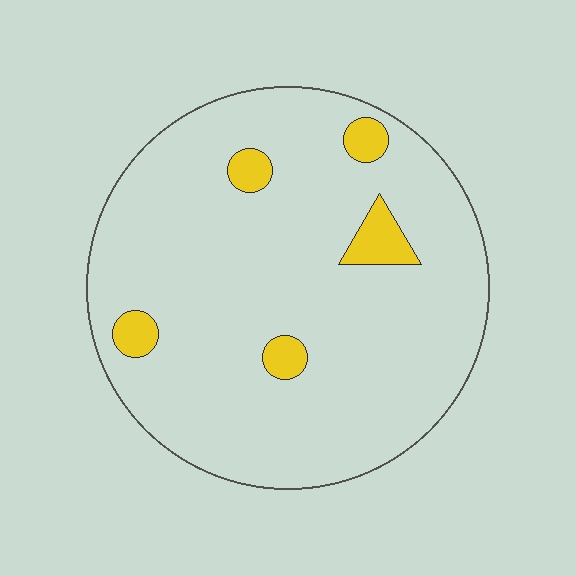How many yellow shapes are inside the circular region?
5.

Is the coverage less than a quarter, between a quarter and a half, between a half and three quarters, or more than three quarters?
Less than a quarter.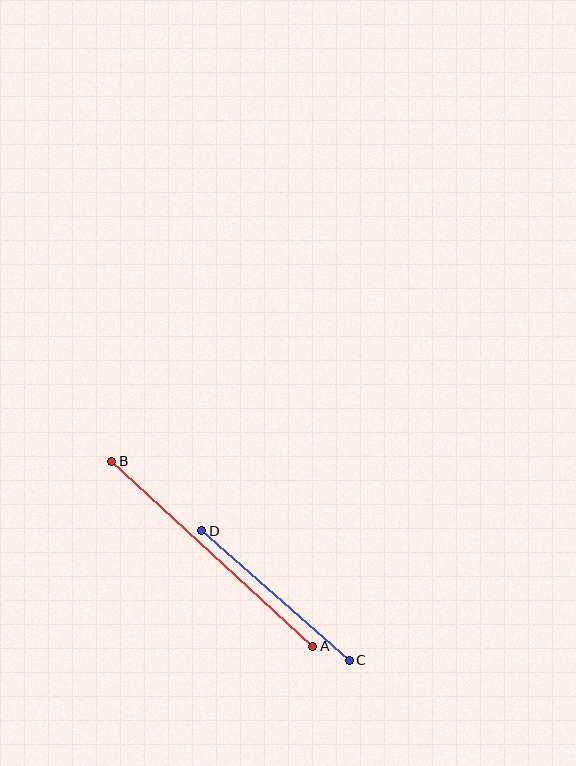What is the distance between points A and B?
The distance is approximately 273 pixels.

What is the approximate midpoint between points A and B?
The midpoint is at approximately (212, 554) pixels.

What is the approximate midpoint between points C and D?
The midpoint is at approximately (276, 595) pixels.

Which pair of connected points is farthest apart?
Points A and B are farthest apart.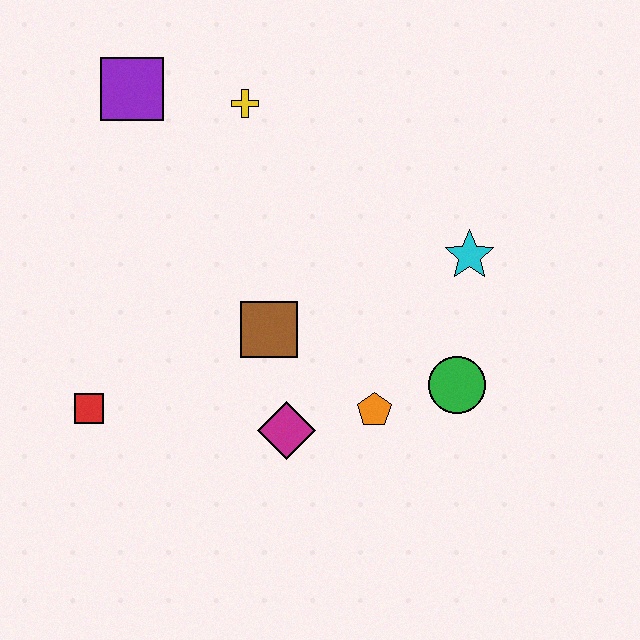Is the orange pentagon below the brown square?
Yes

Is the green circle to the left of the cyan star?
Yes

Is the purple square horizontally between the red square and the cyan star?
Yes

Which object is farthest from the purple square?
The green circle is farthest from the purple square.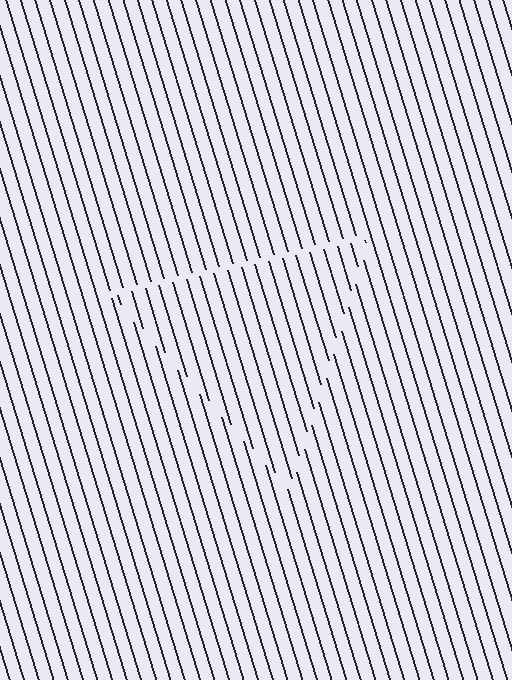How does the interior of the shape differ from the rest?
The interior of the shape contains the same grating, shifted by half a period — the contour is defined by the phase discontinuity where line-ends from the inner and outer gratings abut.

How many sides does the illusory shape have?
3 sides — the line-ends trace a triangle.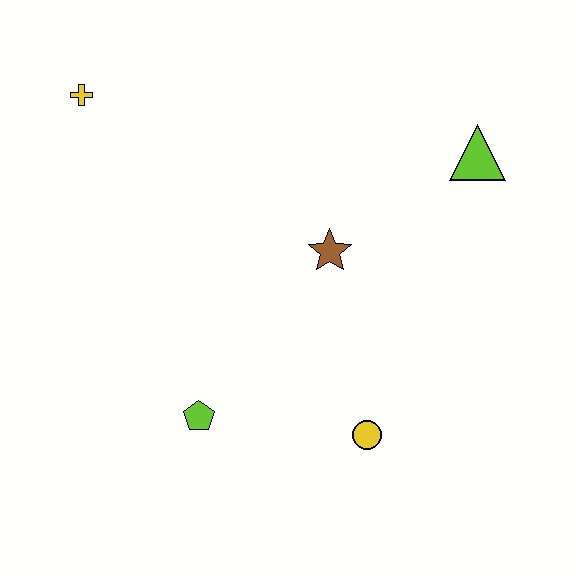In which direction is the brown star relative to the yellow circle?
The brown star is above the yellow circle.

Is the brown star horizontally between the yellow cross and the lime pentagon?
No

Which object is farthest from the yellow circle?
The yellow cross is farthest from the yellow circle.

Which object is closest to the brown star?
The lime triangle is closest to the brown star.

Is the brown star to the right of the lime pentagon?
Yes